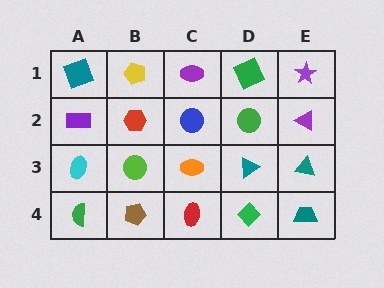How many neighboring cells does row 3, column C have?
4.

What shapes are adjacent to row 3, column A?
A purple rectangle (row 2, column A), a green semicircle (row 4, column A), a lime circle (row 3, column B).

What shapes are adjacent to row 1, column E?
A purple triangle (row 2, column E), a green square (row 1, column D).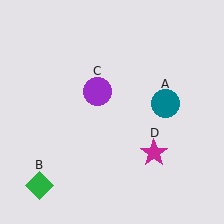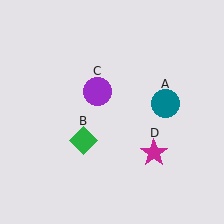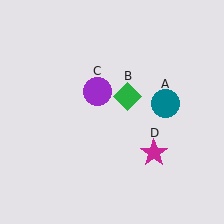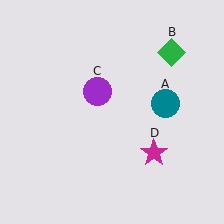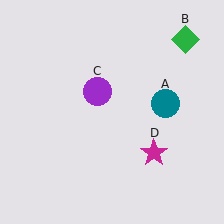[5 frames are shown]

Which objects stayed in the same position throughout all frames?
Teal circle (object A) and purple circle (object C) and magenta star (object D) remained stationary.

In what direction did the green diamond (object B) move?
The green diamond (object B) moved up and to the right.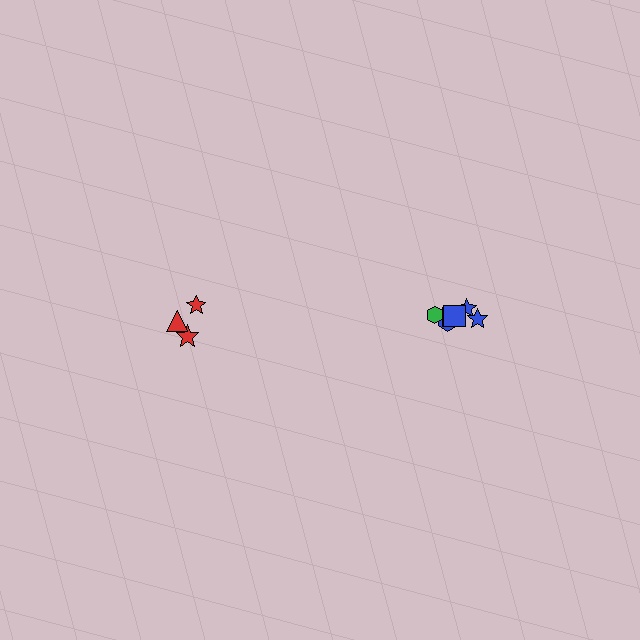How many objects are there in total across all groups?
There are 9 objects.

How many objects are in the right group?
There are 6 objects.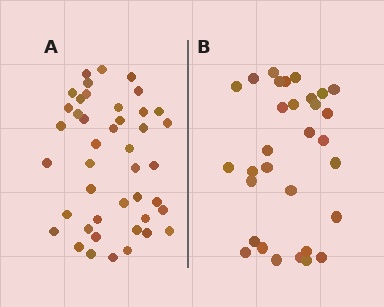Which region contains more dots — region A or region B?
Region A (the left region) has more dots.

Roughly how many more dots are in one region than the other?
Region A has roughly 12 or so more dots than region B.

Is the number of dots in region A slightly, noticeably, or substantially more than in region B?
Region A has noticeably more, but not dramatically so. The ratio is roughly 1.4 to 1.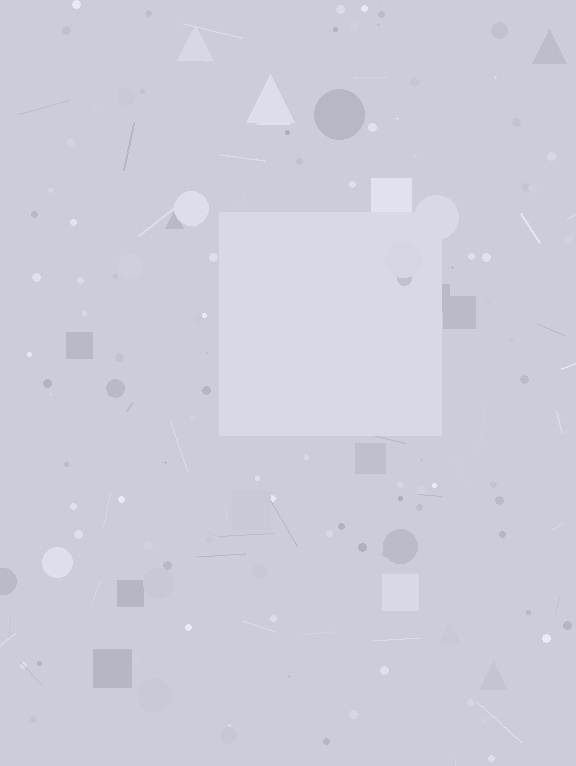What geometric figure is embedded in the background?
A square is embedded in the background.